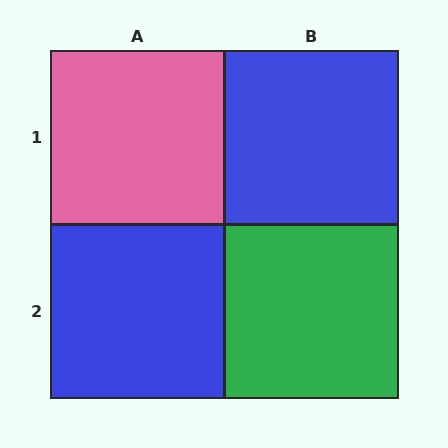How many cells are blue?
2 cells are blue.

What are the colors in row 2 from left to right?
Blue, green.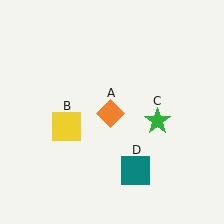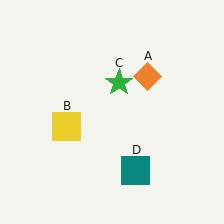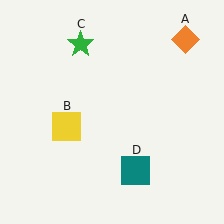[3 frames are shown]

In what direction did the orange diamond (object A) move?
The orange diamond (object A) moved up and to the right.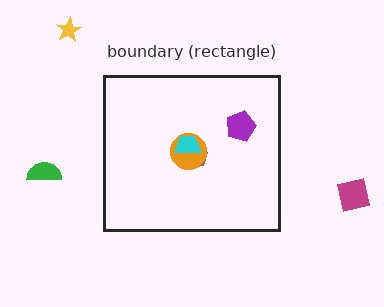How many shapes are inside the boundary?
4 inside, 3 outside.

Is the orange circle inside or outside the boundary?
Inside.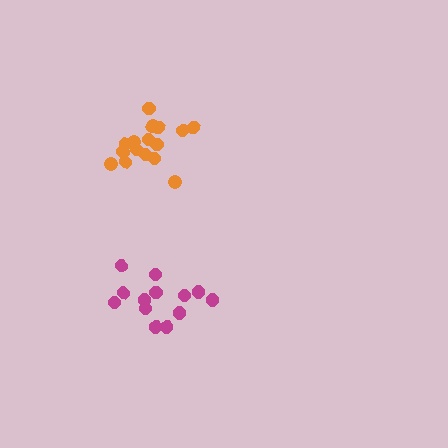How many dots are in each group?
Group 1: 13 dots, Group 2: 16 dots (29 total).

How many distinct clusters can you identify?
There are 2 distinct clusters.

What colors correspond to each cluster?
The clusters are colored: magenta, orange.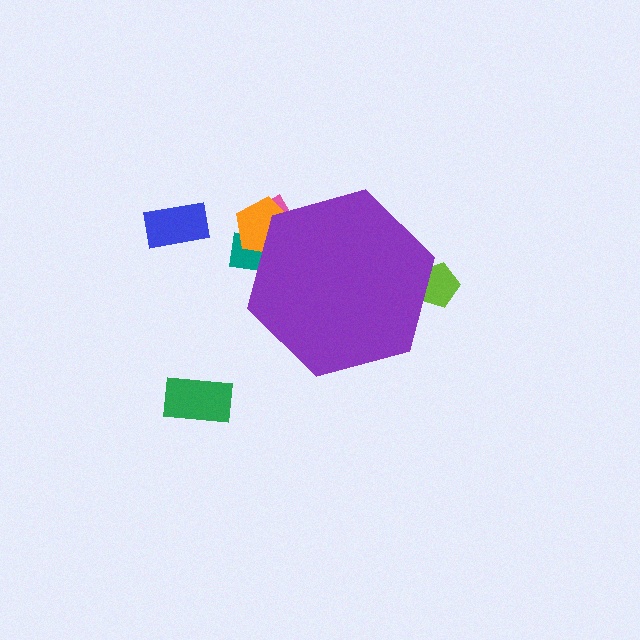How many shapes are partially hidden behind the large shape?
4 shapes are partially hidden.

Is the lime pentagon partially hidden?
Yes, the lime pentagon is partially hidden behind the purple hexagon.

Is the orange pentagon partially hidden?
Yes, the orange pentagon is partially hidden behind the purple hexagon.